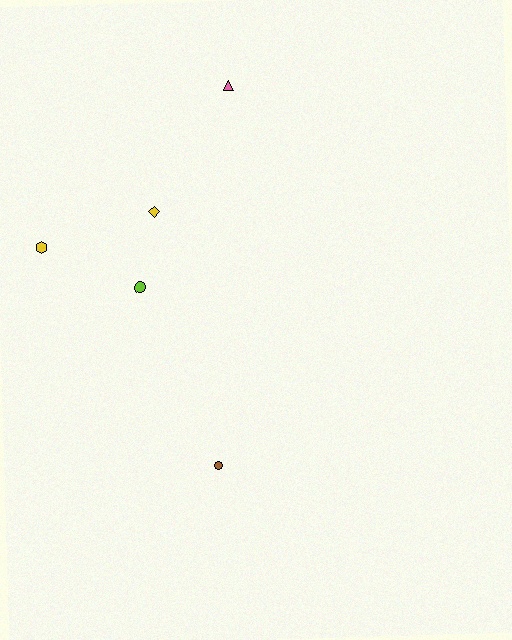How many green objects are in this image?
There are no green objects.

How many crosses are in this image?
There are no crosses.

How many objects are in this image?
There are 5 objects.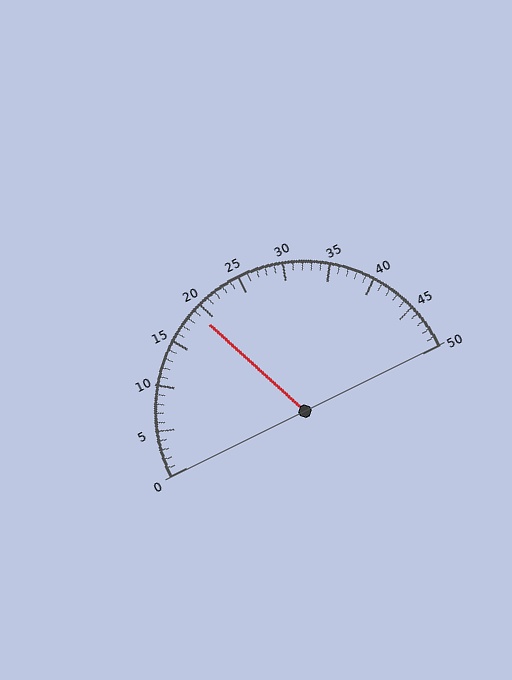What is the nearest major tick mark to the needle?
The nearest major tick mark is 20.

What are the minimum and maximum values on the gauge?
The gauge ranges from 0 to 50.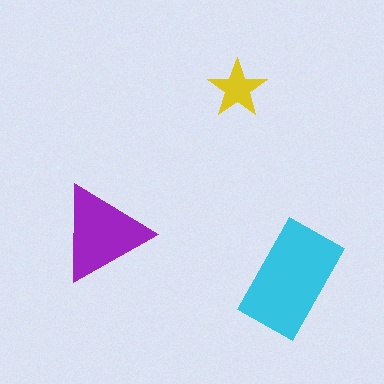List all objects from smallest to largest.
The yellow star, the purple triangle, the cyan rectangle.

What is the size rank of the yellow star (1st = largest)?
3rd.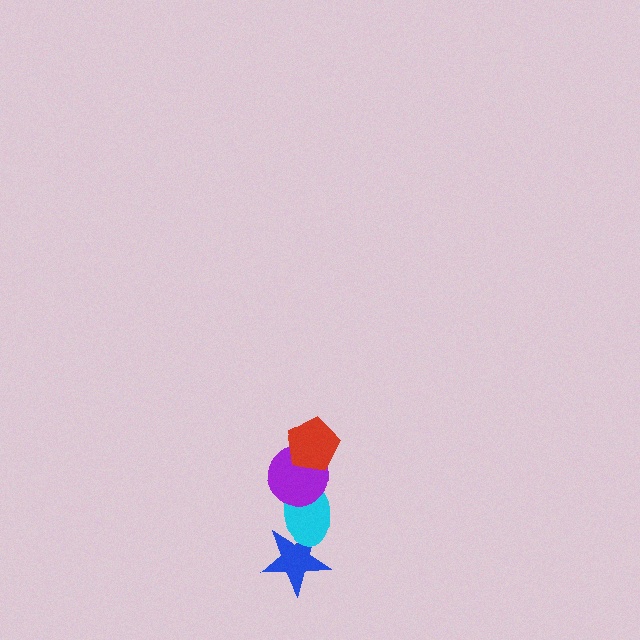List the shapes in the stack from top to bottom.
From top to bottom: the red pentagon, the purple circle, the cyan ellipse, the blue star.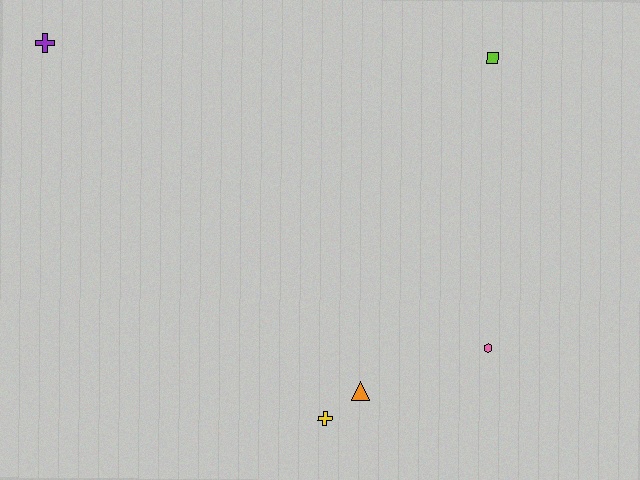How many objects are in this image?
There are 5 objects.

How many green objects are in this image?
There are no green objects.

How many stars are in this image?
There are no stars.